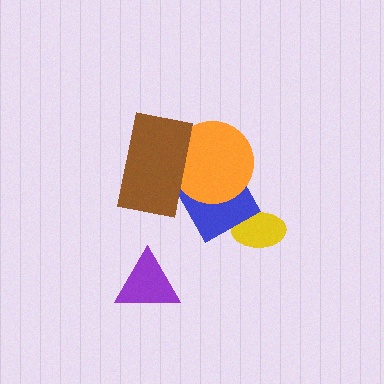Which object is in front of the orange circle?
The brown rectangle is in front of the orange circle.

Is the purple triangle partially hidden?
No, no other shape covers it.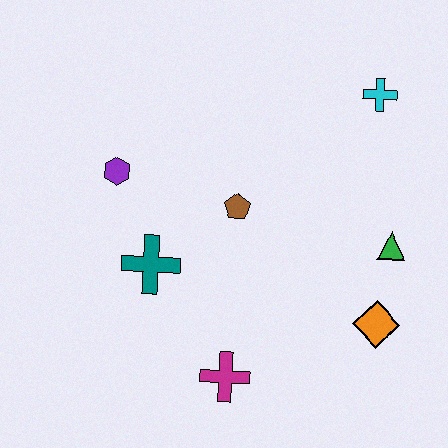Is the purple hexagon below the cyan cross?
Yes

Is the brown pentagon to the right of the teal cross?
Yes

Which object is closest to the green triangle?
The orange diamond is closest to the green triangle.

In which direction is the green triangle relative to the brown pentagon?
The green triangle is to the right of the brown pentagon.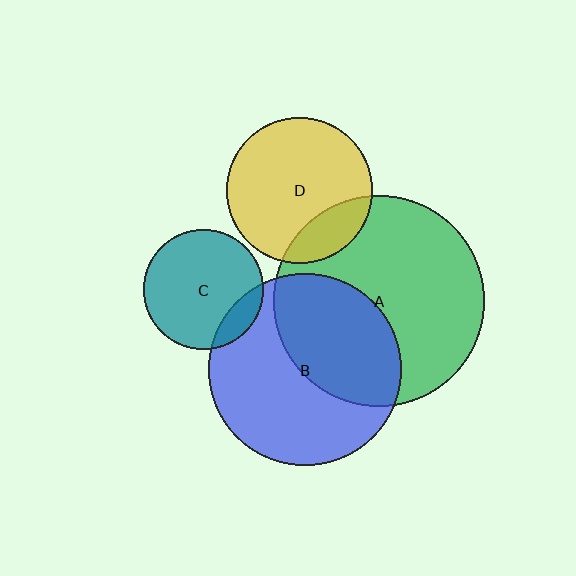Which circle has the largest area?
Circle A (green).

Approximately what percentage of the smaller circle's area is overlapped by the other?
Approximately 15%.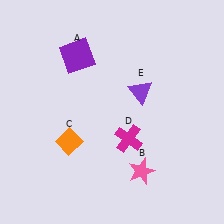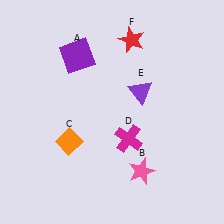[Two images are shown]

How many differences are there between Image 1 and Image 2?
There is 1 difference between the two images.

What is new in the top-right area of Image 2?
A red star (F) was added in the top-right area of Image 2.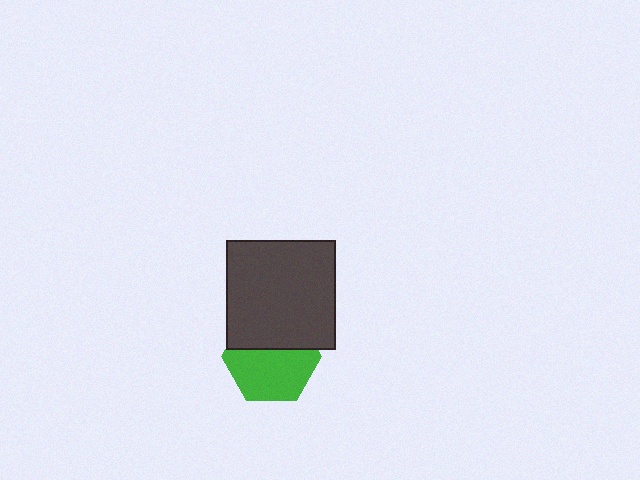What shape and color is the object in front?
The object in front is a dark gray square.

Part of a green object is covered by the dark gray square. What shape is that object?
It is a hexagon.